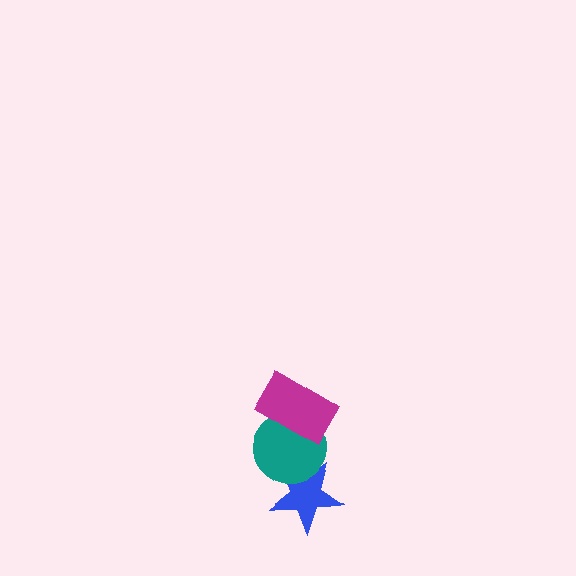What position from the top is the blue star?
The blue star is 3rd from the top.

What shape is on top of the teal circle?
The magenta rectangle is on top of the teal circle.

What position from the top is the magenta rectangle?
The magenta rectangle is 1st from the top.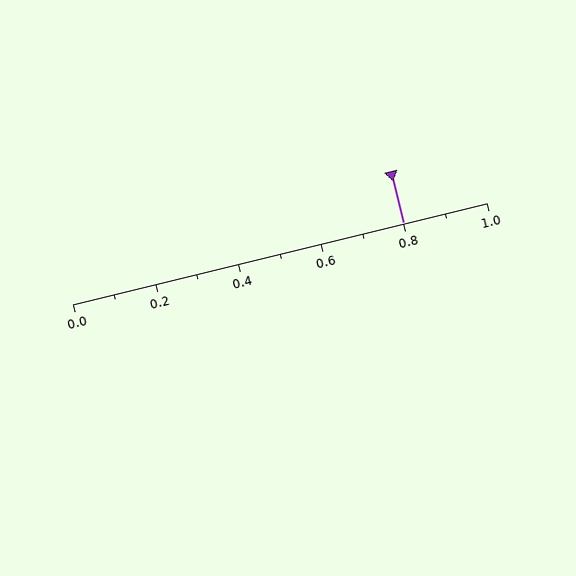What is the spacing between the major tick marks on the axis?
The major ticks are spaced 0.2 apart.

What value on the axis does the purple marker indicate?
The marker indicates approximately 0.8.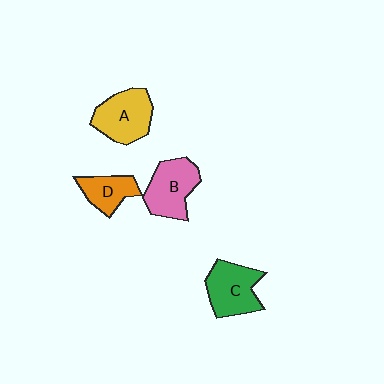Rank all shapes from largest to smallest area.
From largest to smallest: A (yellow), B (pink), C (green), D (orange).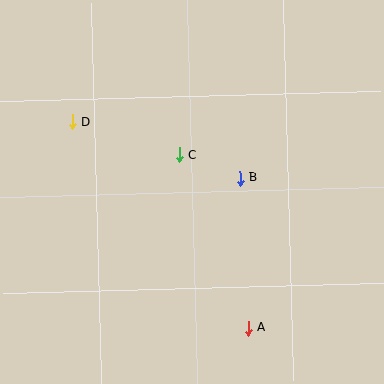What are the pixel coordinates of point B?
Point B is at (240, 178).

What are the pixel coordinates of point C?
Point C is at (179, 155).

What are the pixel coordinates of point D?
Point D is at (73, 122).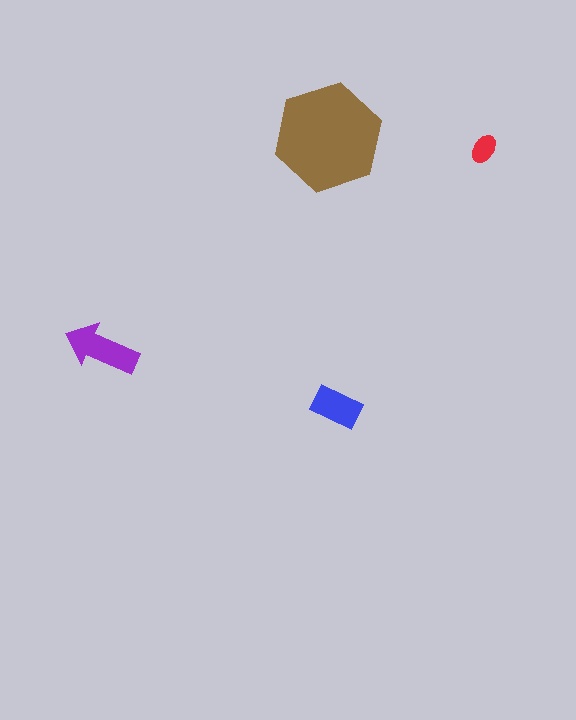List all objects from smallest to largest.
The red ellipse, the blue rectangle, the purple arrow, the brown hexagon.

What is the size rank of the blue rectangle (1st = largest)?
3rd.